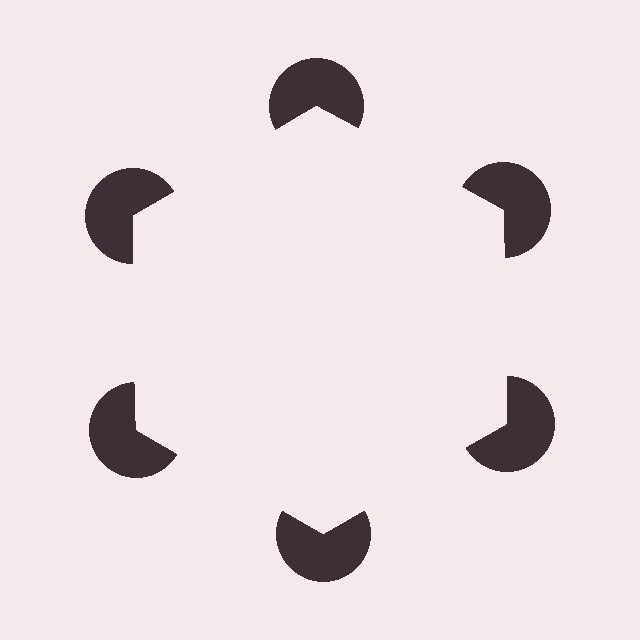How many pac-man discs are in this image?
There are 6 — one at each vertex of the illusory hexagon.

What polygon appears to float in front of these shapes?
An illusory hexagon — its edges are inferred from the aligned wedge cuts in the pac-man discs, not physically drawn.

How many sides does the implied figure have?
6 sides.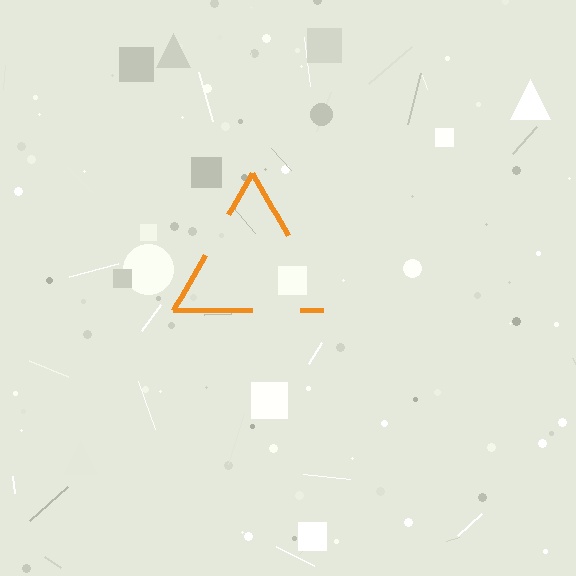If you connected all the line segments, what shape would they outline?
They would outline a triangle.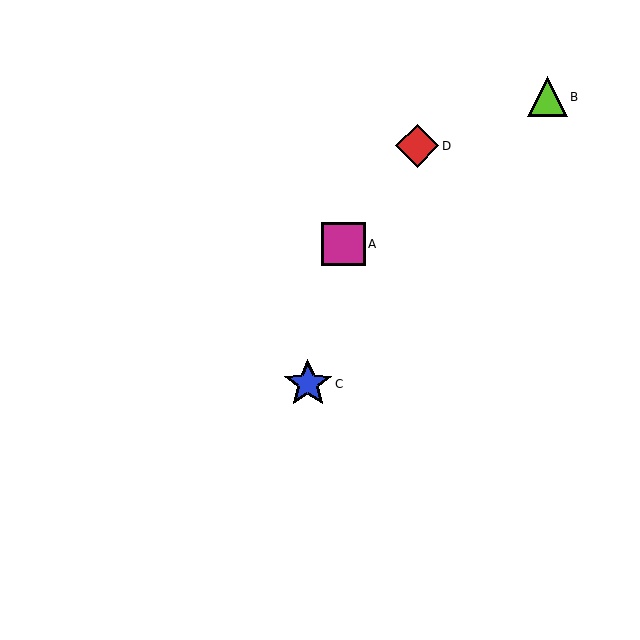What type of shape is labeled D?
Shape D is a red diamond.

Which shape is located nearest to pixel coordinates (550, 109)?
The lime triangle (labeled B) at (547, 97) is nearest to that location.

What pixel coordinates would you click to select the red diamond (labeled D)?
Click at (417, 146) to select the red diamond D.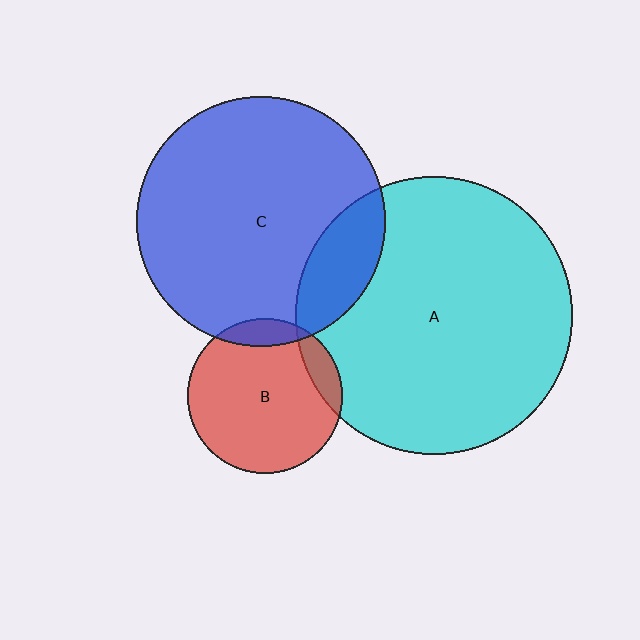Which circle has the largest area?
Circle A (cyan).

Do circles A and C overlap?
Yes.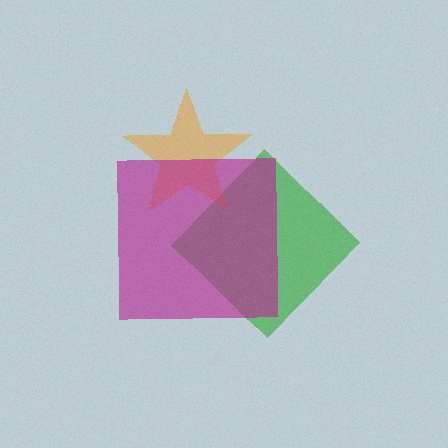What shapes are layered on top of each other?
The layered shapes are: a green diamond, an orange star, a magenta square.